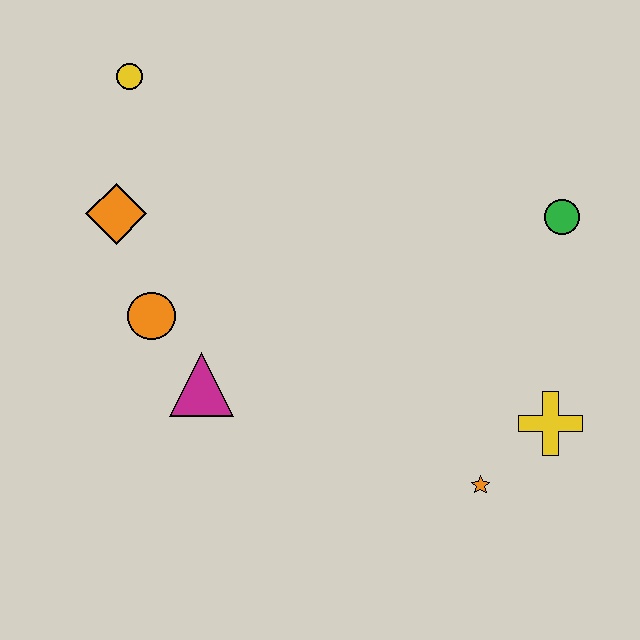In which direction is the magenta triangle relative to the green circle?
The magenta triangle is to the left of the green circle.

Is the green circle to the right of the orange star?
Yes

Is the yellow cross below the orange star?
No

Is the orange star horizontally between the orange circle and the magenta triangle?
No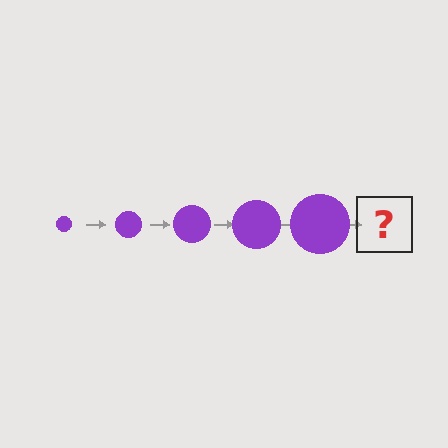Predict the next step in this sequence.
The next step is a purple circle, larger than the previous one.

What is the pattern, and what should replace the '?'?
The pattern is that the circle gets progressively larger each step. The '?' should be a purple circle, larger than the previous one.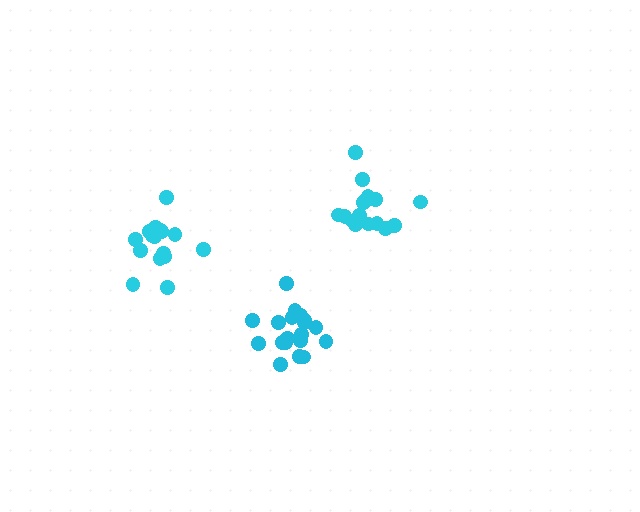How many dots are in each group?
Group 1: 19 dots, Group 2: 16 dots, Group 3: 16 dots (51 total).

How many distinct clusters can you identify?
There are 3 distinct clusters.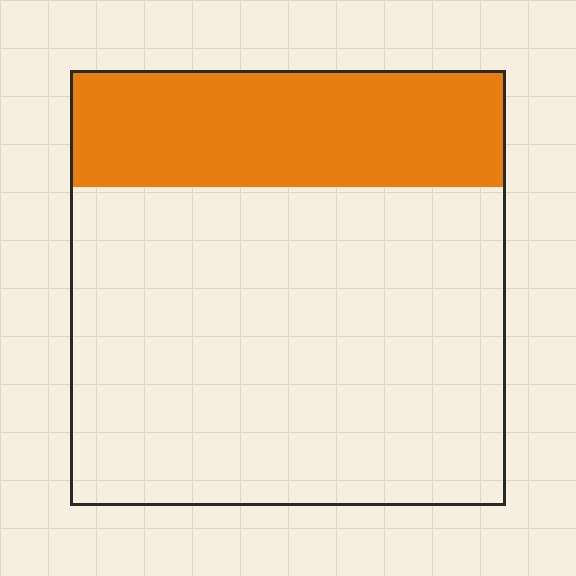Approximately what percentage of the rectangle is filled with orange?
Approximately 25%.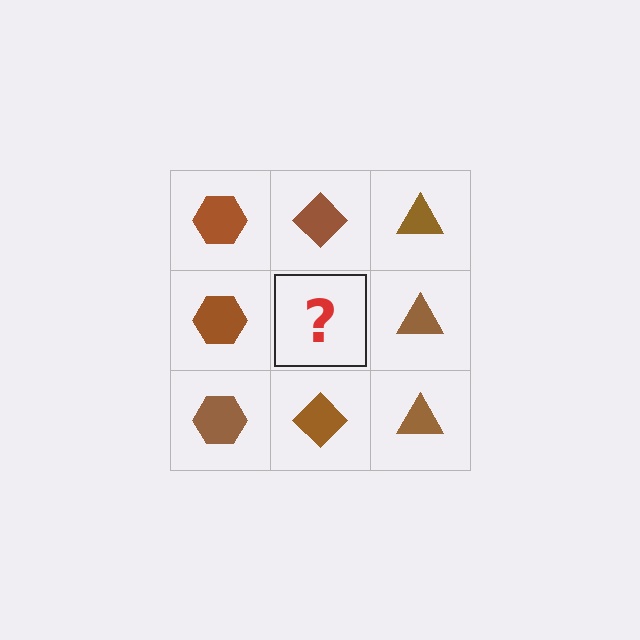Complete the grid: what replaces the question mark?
The question mark should be replaced with a brown diamond.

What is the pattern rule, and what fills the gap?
The rule is that each column has a consistent shape. The gap should be filled with a brown diamond.